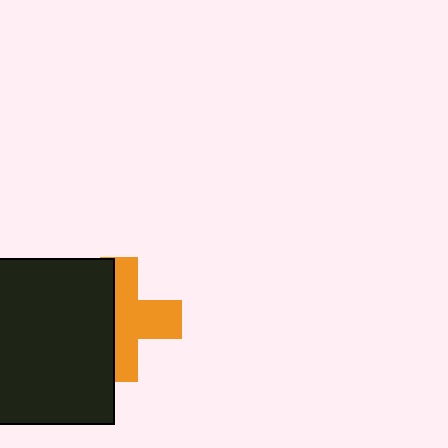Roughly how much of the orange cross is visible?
About half of it is visible (roughly 55%).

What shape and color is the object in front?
The object in front is a black square.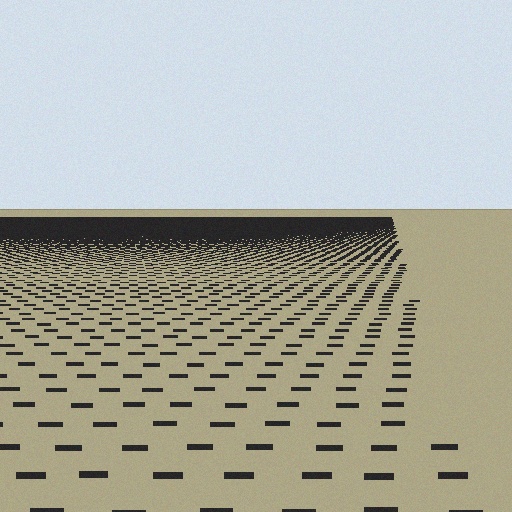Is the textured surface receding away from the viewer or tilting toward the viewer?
The surface is receding away from the viewer. Texture elements get smaller and denser toward the top.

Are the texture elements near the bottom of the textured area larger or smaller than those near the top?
Larger. Near the bottom, elements are closer to the viewer and appear at a bigger on-screen size.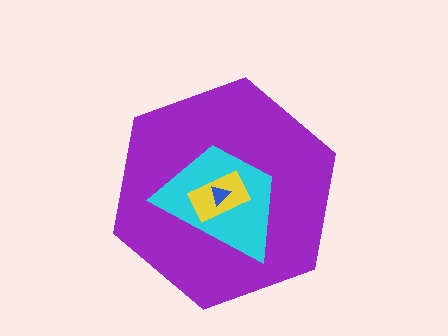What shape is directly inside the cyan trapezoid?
The yellow rectangle.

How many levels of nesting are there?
4.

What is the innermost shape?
The blue triangle.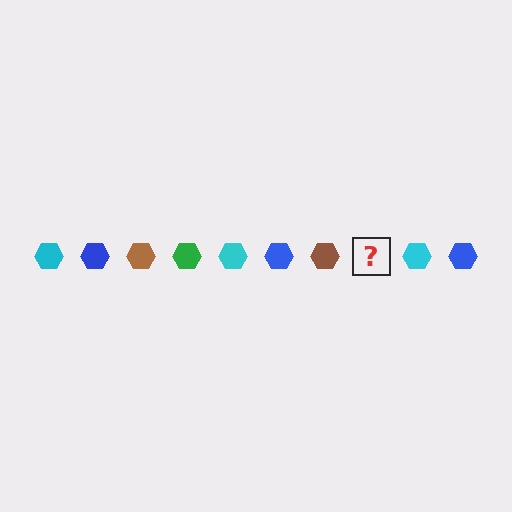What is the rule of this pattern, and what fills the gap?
The rule is that the pattern cycles through cyan, blue, brown, green hexagons. The gap should be filled with a green hexagon.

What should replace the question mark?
The question mark should be replaced with a green hexagon.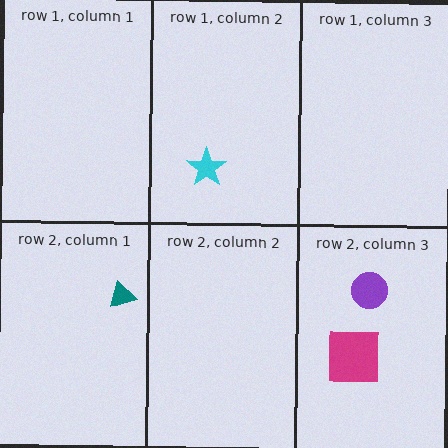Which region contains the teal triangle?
The row 2, column 1 region.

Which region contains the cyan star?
The row 1, column 2 region.